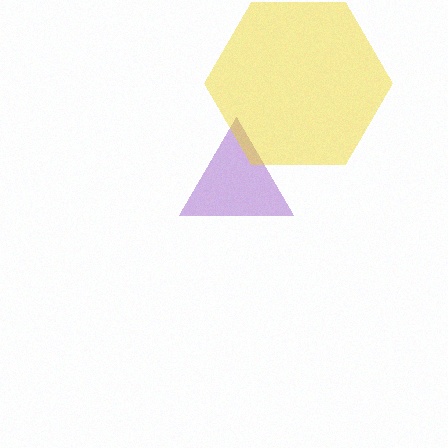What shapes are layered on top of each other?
The layered shapes are: a purple triangle, a yellow hexagon.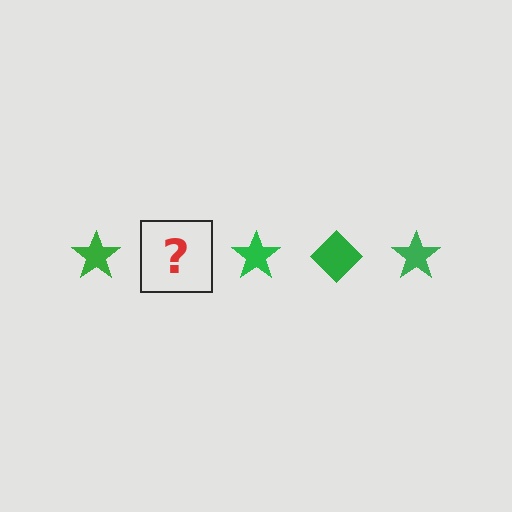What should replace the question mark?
The question mark should be replaced with a green diamond.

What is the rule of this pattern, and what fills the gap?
The rule is that the pattern cycles through star, diamond shapes in green. The gap should be filled with a green diamond.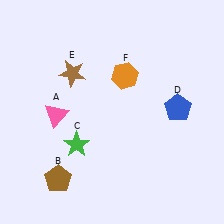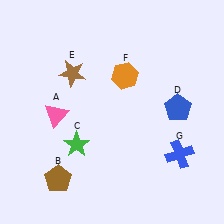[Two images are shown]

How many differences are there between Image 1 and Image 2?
There is 1 difference between the two images.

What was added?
A blue cross (G) was added in Image 2.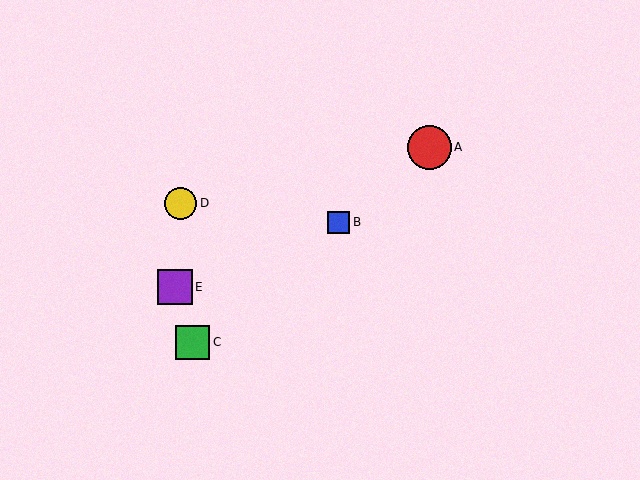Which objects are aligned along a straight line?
Objects A, B, C are aligned along a straight line.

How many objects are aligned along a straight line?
3 objects (A, B, C) are aligned along a straight line.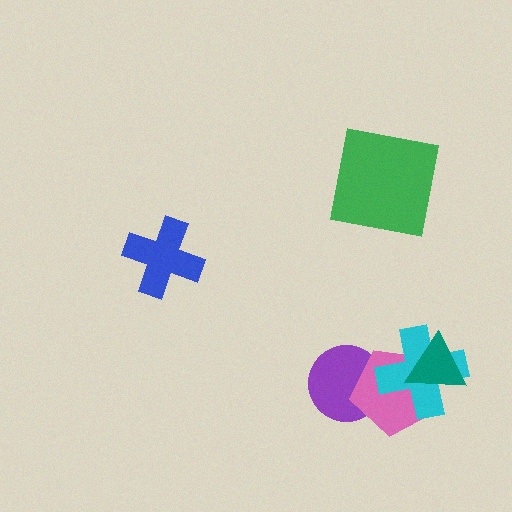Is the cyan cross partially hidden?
Yes, it is partially covered by another shape.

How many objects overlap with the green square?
0 objects overlap with the green square.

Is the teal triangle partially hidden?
No, no other shape covers it.